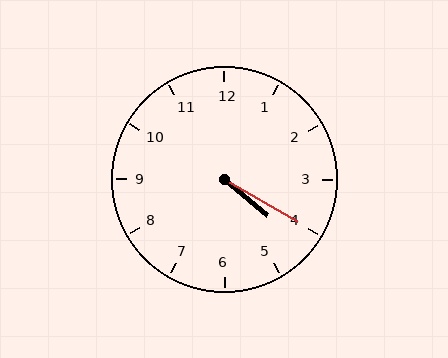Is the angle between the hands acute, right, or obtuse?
It is acute.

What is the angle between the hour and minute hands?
Approximately 10 degrees.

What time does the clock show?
4:20.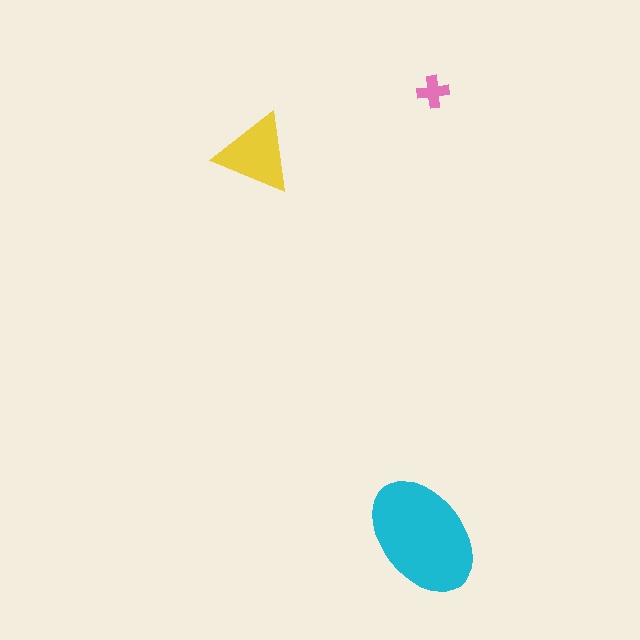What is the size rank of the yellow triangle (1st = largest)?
2nd.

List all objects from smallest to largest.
The pink cross, the yellow triangle, the cyan ellipse.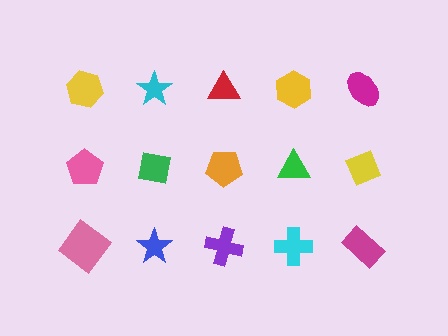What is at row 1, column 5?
A magenta ellipse.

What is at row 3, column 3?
A purple cross.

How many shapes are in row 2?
5 shapes.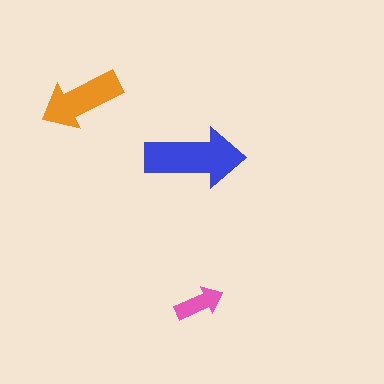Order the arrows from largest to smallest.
the blue one, the orange one, the pink one.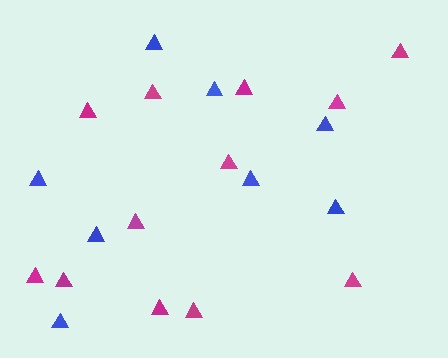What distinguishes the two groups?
There are 2 groups: one group of magenta triangles (12) and one group of blue triangles (8).